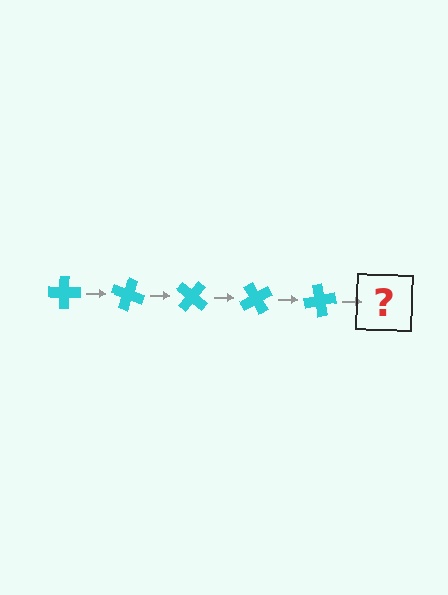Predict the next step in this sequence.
The next step is a cyan cross rotated 100 degrees.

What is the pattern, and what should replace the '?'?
The pattern is that the cross rotates 20 degrees each step. The '?' should be a cyan cross rotated 100 degrees.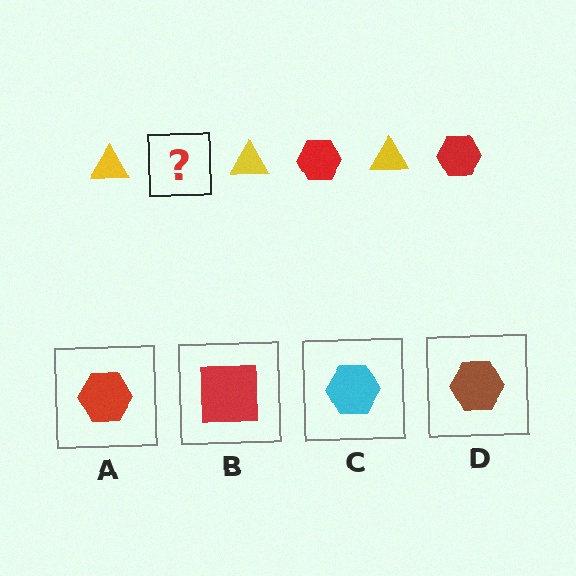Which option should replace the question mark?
Option A.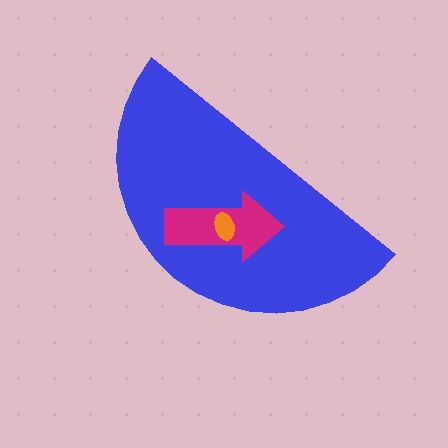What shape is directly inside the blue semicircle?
The magenta arrow.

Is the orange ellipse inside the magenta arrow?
Yes.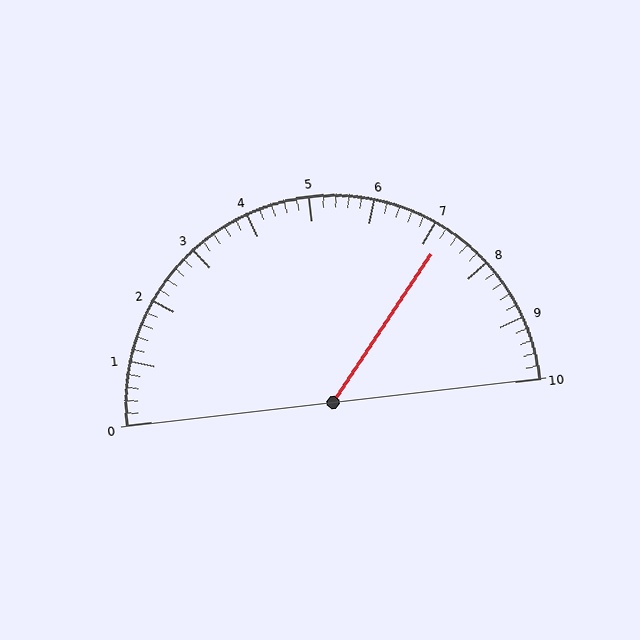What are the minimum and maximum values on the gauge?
The gauge ranges from 0 to 10.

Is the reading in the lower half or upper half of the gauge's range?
The reading is in the upper half of the range (0 to 10).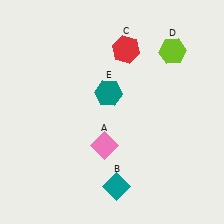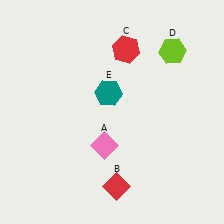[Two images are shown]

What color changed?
The diamond (B) changed from teal in Image 1 to red in Image 2.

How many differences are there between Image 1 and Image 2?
There is 1 difference between the two images.